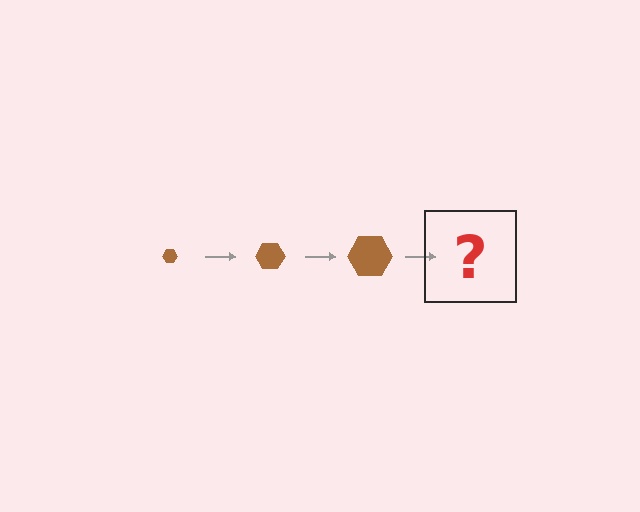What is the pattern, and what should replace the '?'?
The pattern is that the hexagon gets progressively larger each step. The '?' should be a brown hexagon, larger than the previous one.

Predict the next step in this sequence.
The next step is a brown hexagon, larger than the previous one.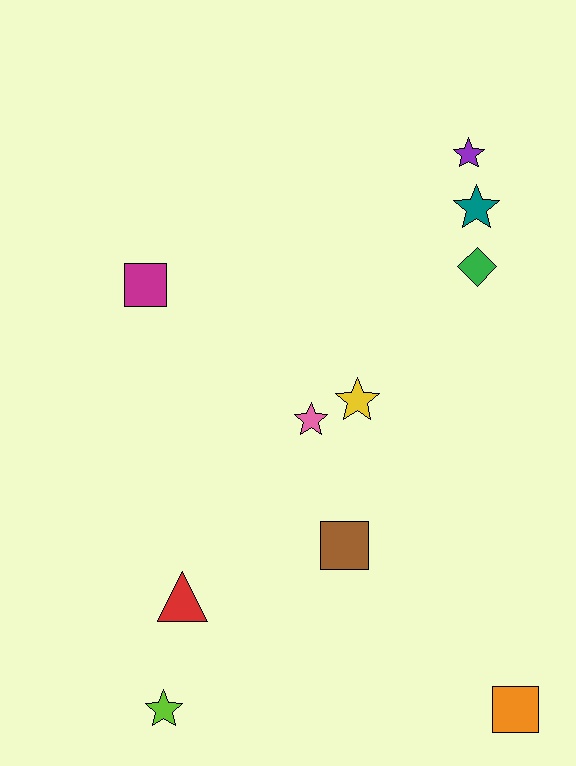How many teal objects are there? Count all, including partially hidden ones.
There is 1 teal object.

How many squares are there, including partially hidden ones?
There are 3 squares.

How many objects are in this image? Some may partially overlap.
There are 10 objects.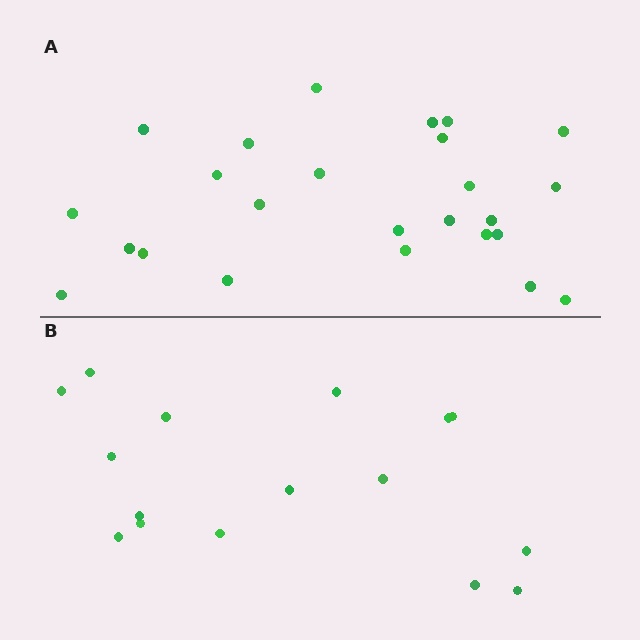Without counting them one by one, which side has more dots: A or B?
Region A (the top region) has more dots.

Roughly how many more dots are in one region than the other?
Region A has roughly 8 or so more dots than region B.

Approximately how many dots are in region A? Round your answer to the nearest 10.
About 20 dots. (The exact count is 25, which rounds to 20.)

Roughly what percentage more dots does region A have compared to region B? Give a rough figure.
About 55% more.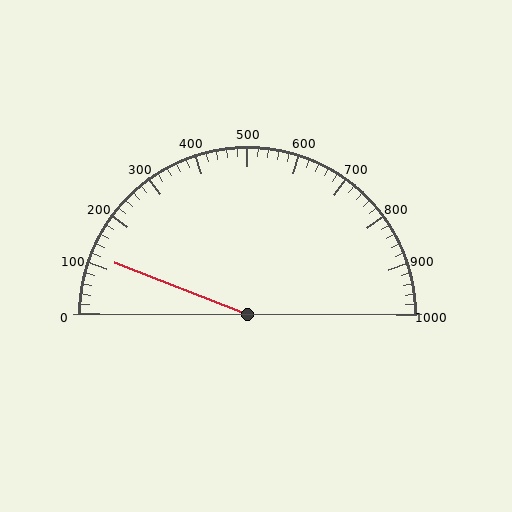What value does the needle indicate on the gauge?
The needle indicates approximately 120.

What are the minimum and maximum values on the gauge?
The gauge ranges from 0 to 1000.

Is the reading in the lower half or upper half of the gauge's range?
The reading is in the lower half of the range (0 to 1000).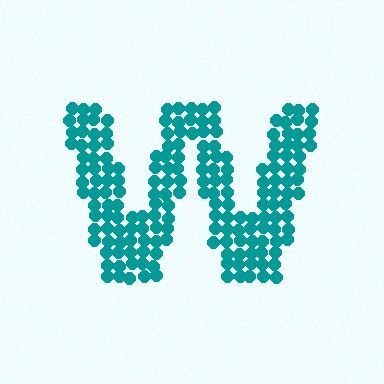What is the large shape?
The large shape is the letter W.